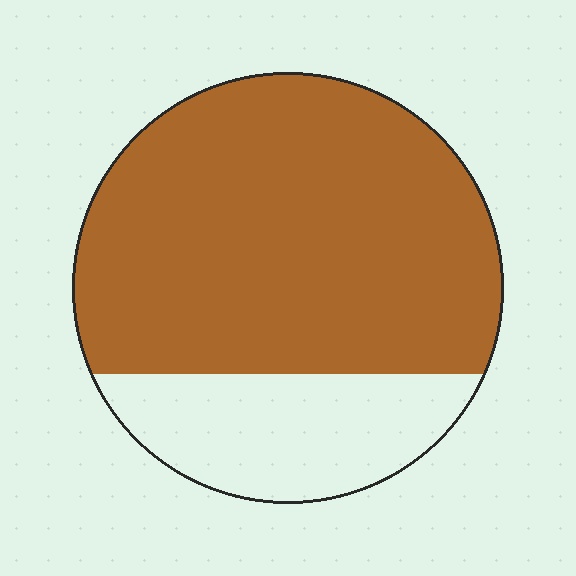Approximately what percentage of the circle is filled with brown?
Approximately 75%.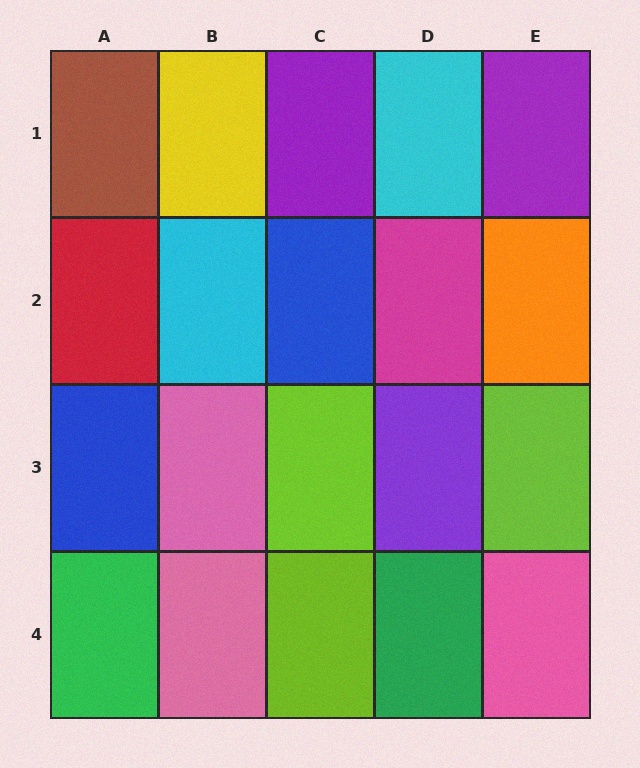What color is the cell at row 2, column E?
Orange.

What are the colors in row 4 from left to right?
Green, pink, lime, green, pink.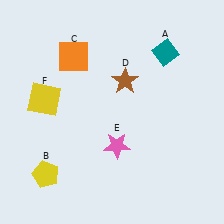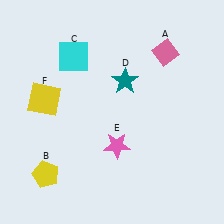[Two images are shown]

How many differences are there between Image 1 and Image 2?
There are 3 differences between the two images.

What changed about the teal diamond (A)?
In Image 1, A is teal. In Image 2, it changed to pink.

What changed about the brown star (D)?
In Image 1, D is brown. In Image 2, it changed to teal.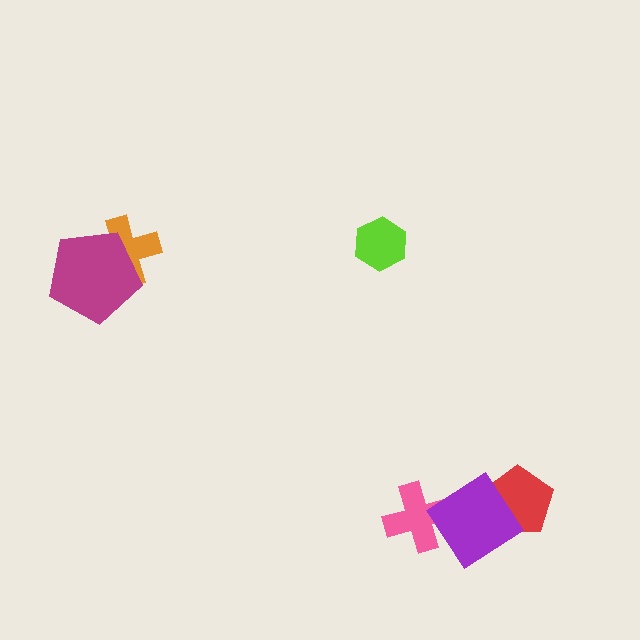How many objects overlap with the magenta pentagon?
1 object overlaps with the magenta pentagon.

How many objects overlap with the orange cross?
1 object overlaps with the orange cross.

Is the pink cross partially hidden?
Yes, it is partially covered by another shape.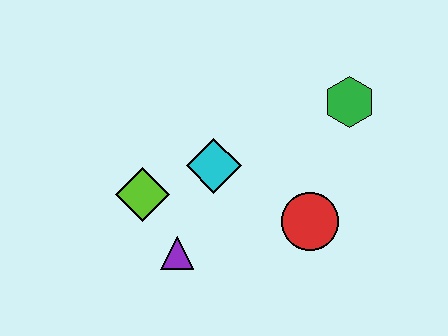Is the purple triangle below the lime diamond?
Yes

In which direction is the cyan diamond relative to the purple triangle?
The cyan diamond is above the purple triangle.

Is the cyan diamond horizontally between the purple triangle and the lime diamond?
No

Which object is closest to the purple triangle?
The lime diamond is closest to the purple triangle.